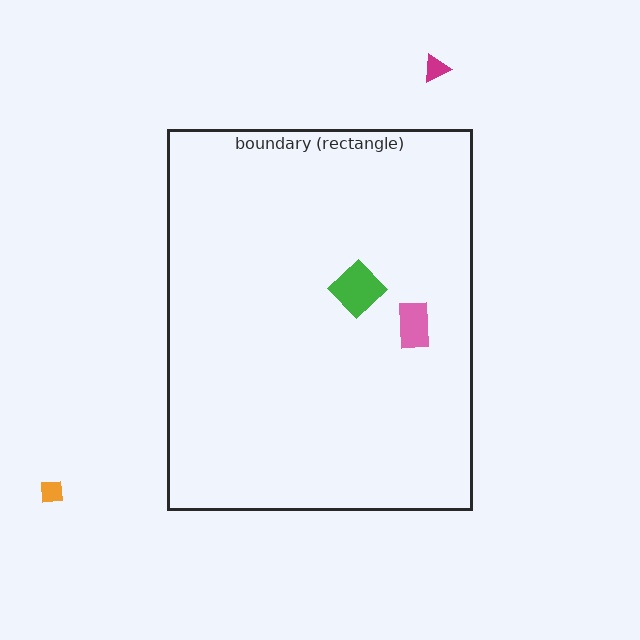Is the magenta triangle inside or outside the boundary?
Outside.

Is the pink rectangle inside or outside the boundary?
Inside.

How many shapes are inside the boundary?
2 inside, 2 outside.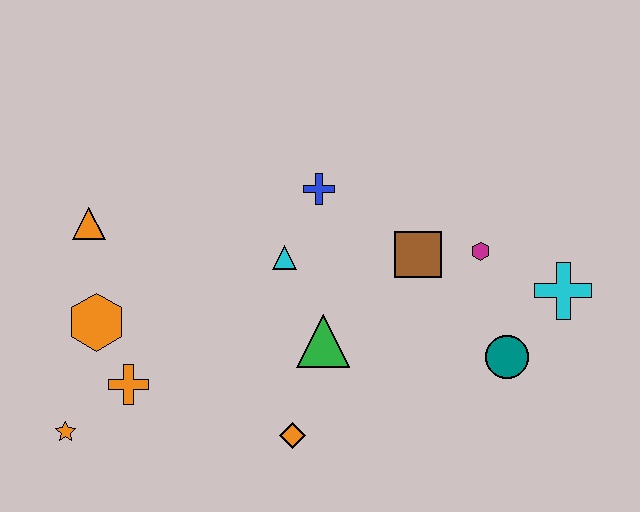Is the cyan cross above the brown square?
No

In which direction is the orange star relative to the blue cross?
The orange star is to the left of the blue cross.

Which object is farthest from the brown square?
The orange star is farthest from the brown square.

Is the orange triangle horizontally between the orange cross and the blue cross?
No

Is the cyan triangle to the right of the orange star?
Yes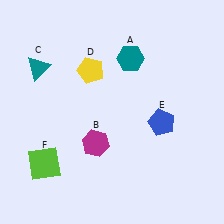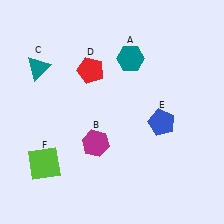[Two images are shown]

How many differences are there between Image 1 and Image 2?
There is 1 difference between the two images.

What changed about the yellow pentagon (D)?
In Image 1, D is yellow. In Image 2, it changed to red.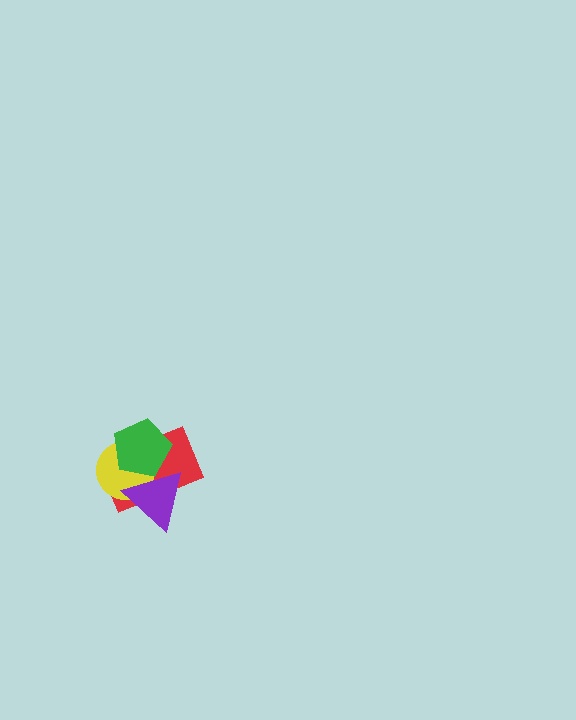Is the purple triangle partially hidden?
Yes, it is partially covered by another shape.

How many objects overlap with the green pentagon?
3 objects overlap with the green pentagon.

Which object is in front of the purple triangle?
The green pentagon is in front of the purple triangle.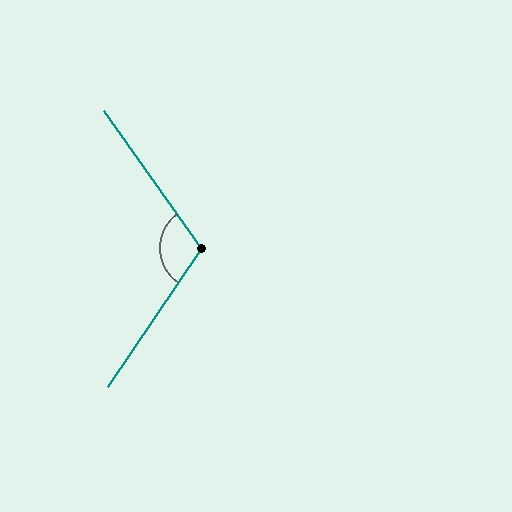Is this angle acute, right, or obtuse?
It is obtuse.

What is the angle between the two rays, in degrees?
Approximately 110 degrees.